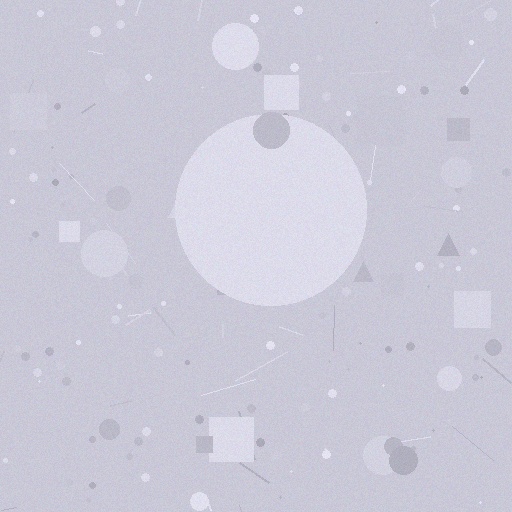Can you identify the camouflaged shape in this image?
The camouflaged shape is a circle.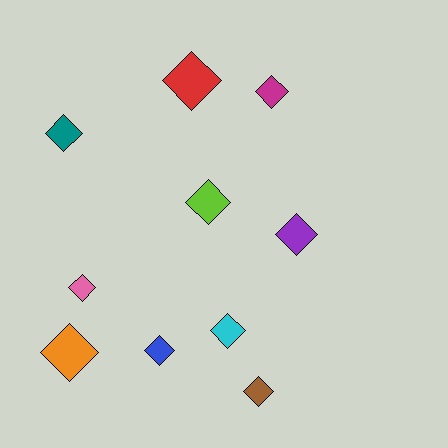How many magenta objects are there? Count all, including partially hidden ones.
There is 1 magenta object.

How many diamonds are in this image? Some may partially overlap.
There are 10 diamonds.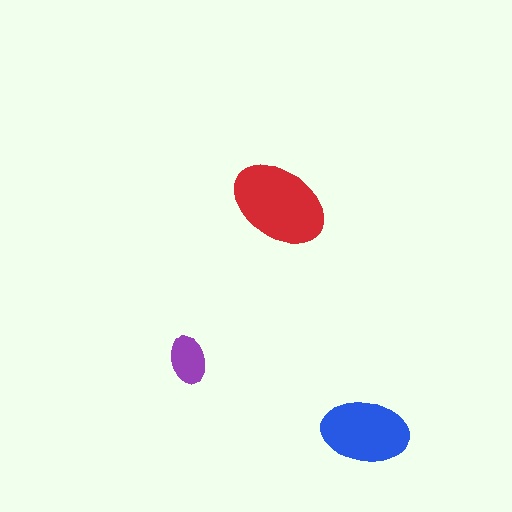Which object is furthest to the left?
The purple ellipse is leftmost.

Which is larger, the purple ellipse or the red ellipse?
The red one.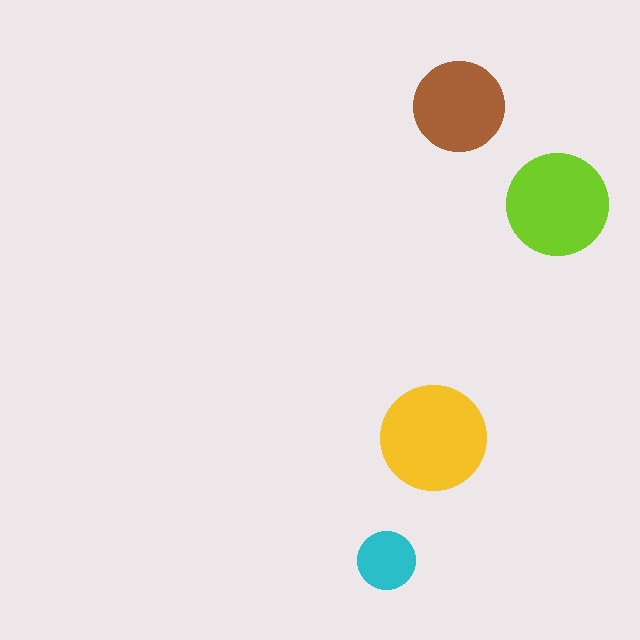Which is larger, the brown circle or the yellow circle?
The yellow one.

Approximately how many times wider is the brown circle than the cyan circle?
About 1.5 times wider.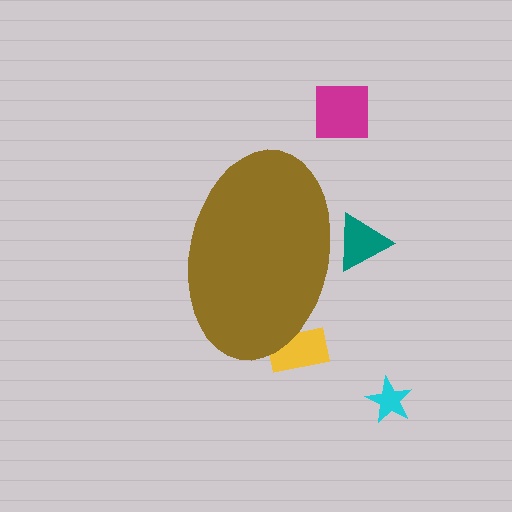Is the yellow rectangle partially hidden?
Yes, the yellow rectangle is partially hidden behind the brown ellipse.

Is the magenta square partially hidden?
No, the magenta square is fully visible.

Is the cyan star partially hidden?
No, the cyan star is fully visible.